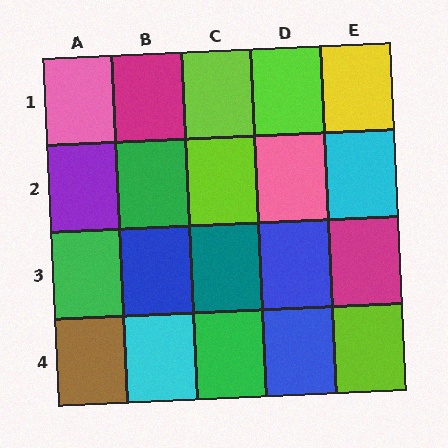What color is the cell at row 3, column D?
Blue.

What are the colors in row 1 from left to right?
Pink, magenta, lime, lime, yellow.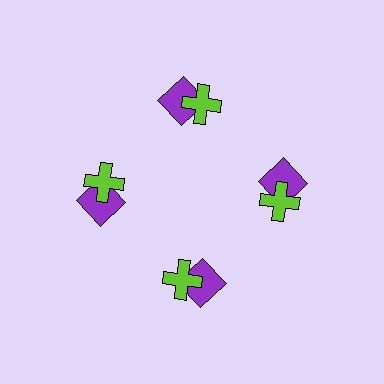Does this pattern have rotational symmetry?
Yes, this pattern has 4-fold rotational symmetry. It looks the same after rotating 90 degrees around the center.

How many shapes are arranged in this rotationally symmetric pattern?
There are 8 shapes, arranged in 4 groups of 2.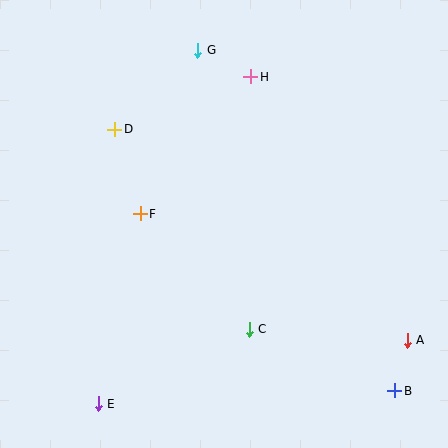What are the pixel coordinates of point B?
Point B is at (395, 391).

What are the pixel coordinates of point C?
Point C is at (249, 329).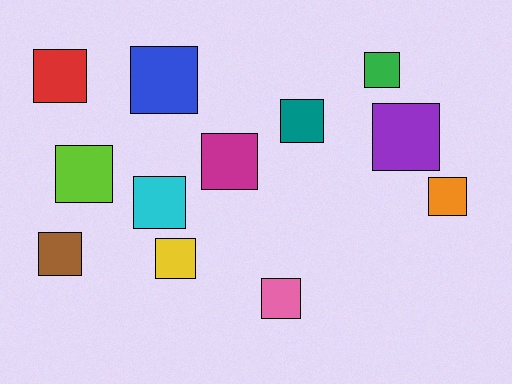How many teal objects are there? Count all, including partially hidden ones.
There is 1 teal object.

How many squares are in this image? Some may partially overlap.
There are 12 squares.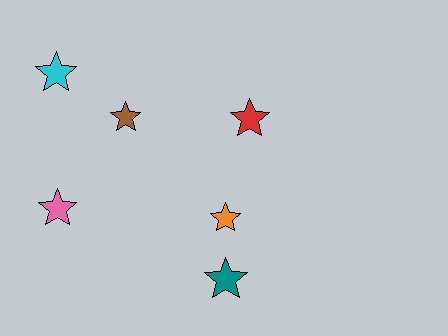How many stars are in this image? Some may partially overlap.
There are 6 stars.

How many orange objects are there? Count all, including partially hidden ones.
There is 1 orange object.